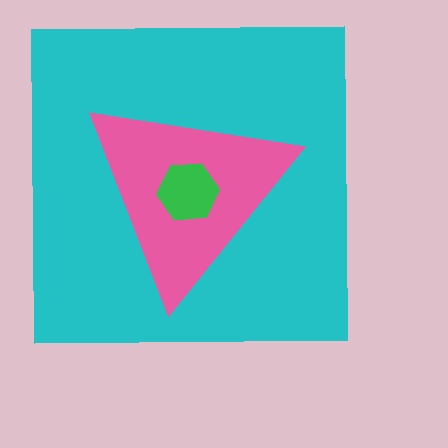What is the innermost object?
The green hexagon.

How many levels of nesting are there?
3.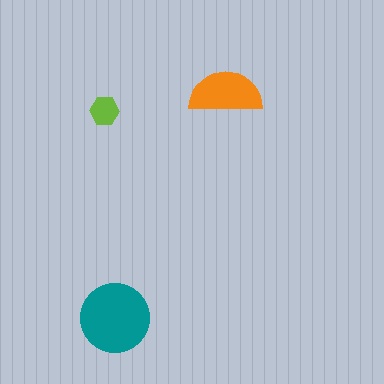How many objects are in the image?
There are 3 objects in the image.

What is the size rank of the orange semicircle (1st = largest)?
2nd.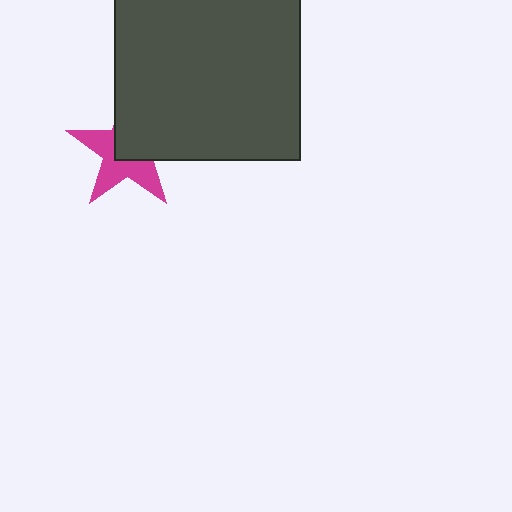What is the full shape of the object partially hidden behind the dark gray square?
The partially hidden object is a magenta star.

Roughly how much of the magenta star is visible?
About half of it is visible (roughly 51%).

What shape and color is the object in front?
The object in front is a dark gray square.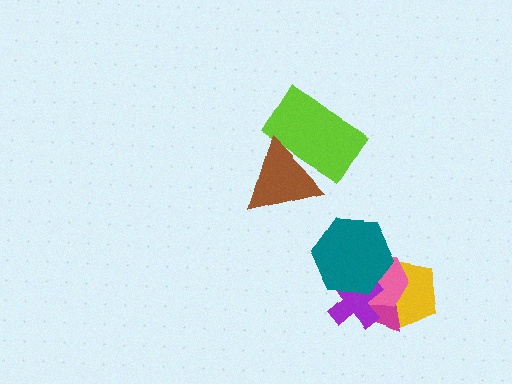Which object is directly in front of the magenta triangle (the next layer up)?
The pink hexagon is directly in front of the magenta triangle.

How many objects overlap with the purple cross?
4 objects overlap with the purple cross.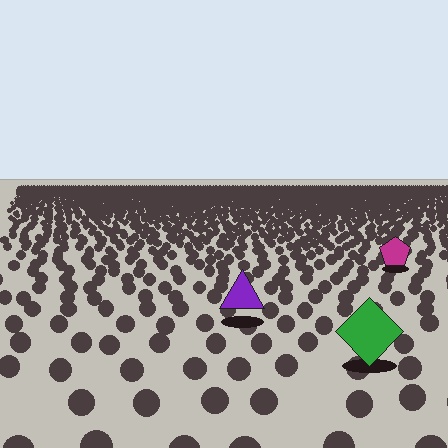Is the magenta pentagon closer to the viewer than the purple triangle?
No. The purple triangle is closer — you can tell from the texture gradient: the ground texture is coarser near it.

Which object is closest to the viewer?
The green diamond is closest. The texture marks near it are larger and more spread out.